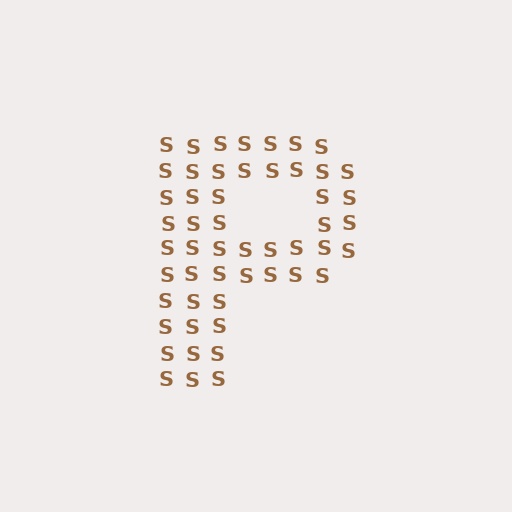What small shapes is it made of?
It is made of small letter S's.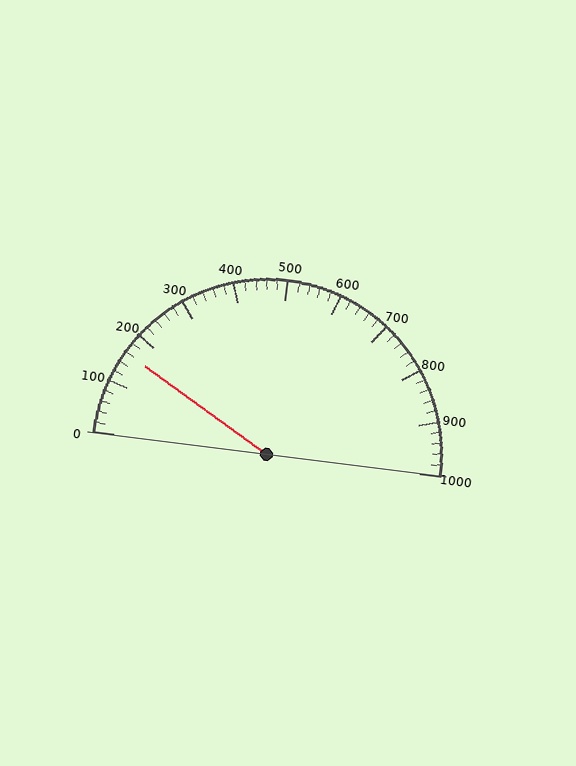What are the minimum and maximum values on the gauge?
The gauge ranges from 0 to 1000.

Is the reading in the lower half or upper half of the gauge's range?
The reading is in the lower half of the range (0 to 1000).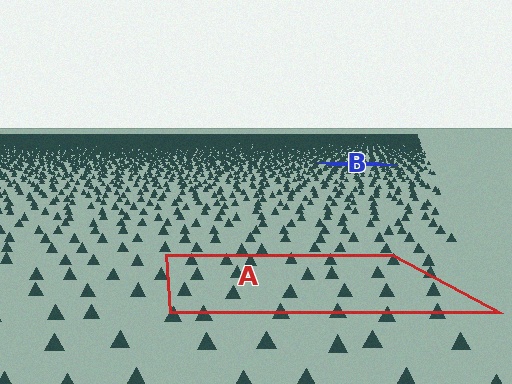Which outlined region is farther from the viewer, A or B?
Region B is farther from the viewer — the texture elements inside it appear smaller and more densely packed.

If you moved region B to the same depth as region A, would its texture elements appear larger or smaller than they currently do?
They would appear larger. At a closer depth, the same texture elements are projected at a bigger on-screen size.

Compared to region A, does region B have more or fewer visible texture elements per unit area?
Region B has more texture elements per unit area — they are packed more densely because it is farther away.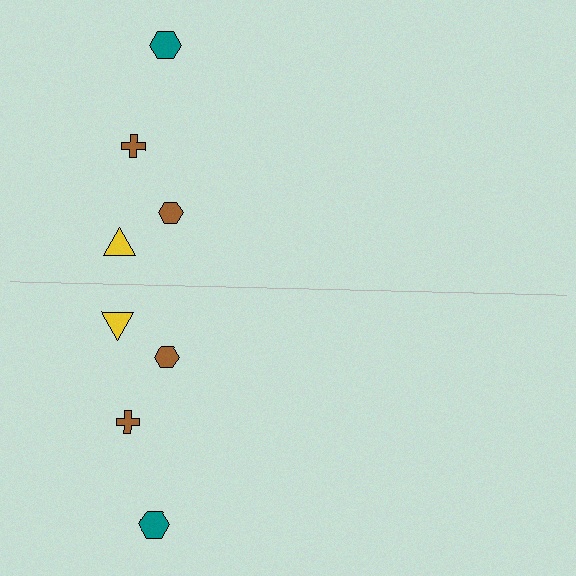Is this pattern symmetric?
Yes, this pattern has bilateral (reflection) symmetry.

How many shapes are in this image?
There are 8 shapes in this image.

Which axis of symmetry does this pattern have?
The pattern has a horizontal axis of symmetry running through the center of the image.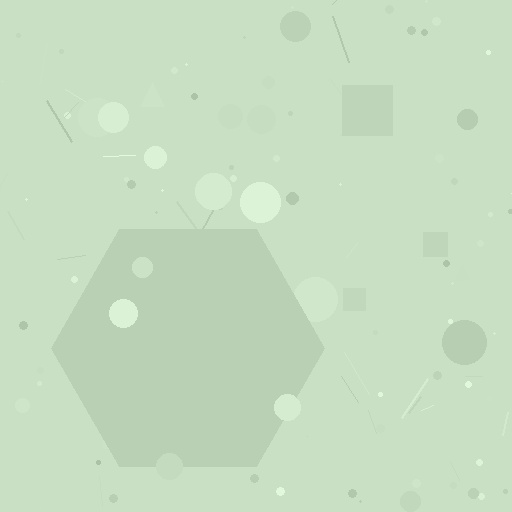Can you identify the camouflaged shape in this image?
The camouflaged shape is a hexagon.